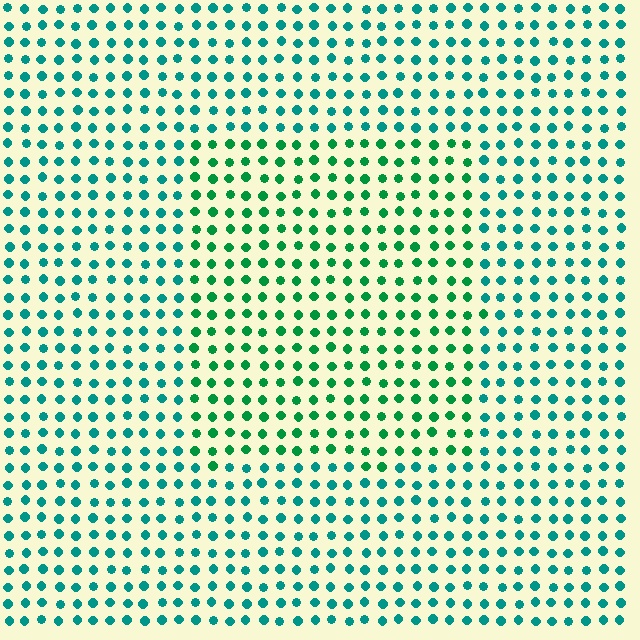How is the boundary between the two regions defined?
The boundary is defined purely by a slight shift in hue (about 31 degrees). Spacing, size, and orientation are identical on both sides.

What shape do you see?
I see a rectangle.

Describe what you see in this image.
The image is filled with small teal elements in a uniform arrangement. A rectangle-shaped region is visible where the elements are tinted to a slightly different hue, forming a subtle color boundary.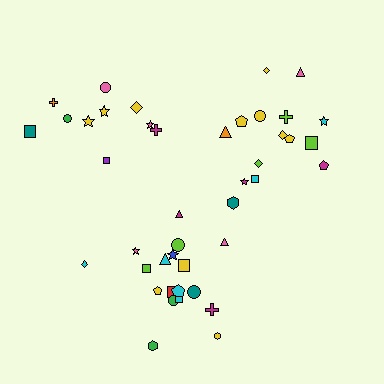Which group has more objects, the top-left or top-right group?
The top-right group.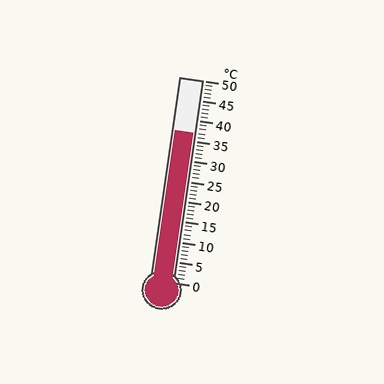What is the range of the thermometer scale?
The thermometer scale ranges from 0°C to 50°C.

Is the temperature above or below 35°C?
The temperature is above 35°C.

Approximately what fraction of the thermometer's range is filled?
The thermometer is filled to approximately 75% of its range.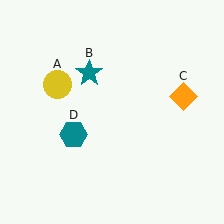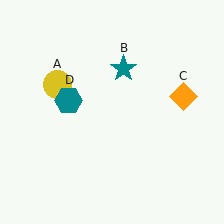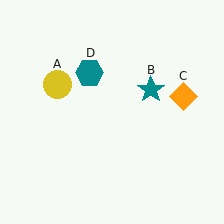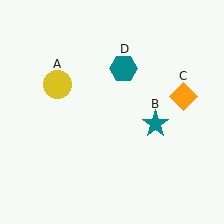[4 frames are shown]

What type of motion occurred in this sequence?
The teal star (object B), teal hexagon (object D) rotated clockwise around the center of the scene.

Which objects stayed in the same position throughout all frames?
Yellow circle (object A) and orange diamond (object C) remained stationary.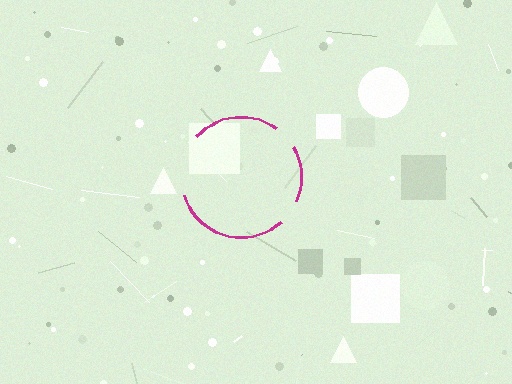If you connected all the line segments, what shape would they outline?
They would outline a circle.